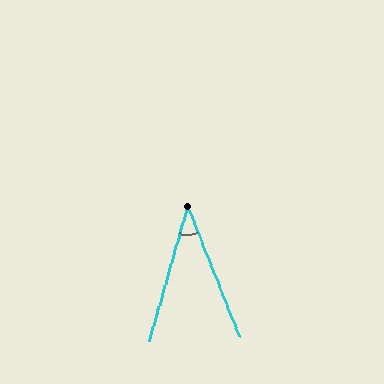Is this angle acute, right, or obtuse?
It is acute.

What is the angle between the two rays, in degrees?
Approximately 38 degrees.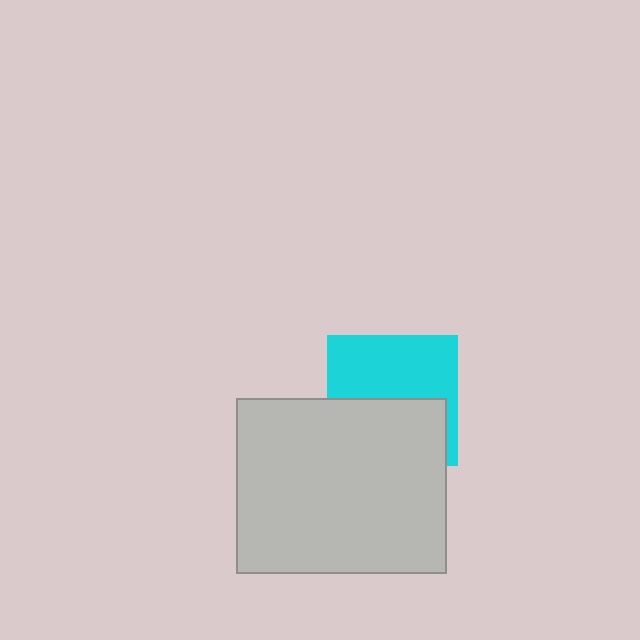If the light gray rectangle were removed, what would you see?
You would see the complete cyan square.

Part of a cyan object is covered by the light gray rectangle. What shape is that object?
It is a square.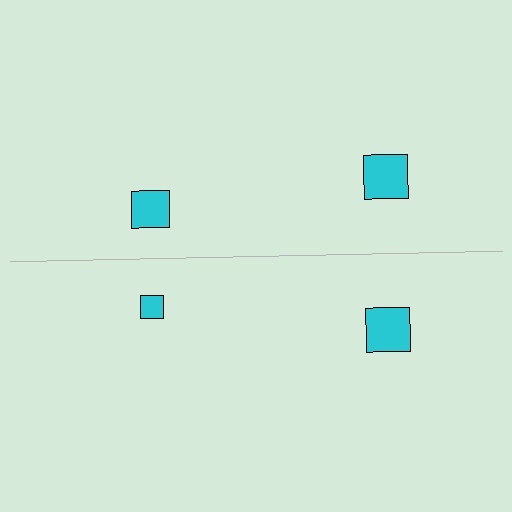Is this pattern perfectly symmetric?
No, the pattern is not perfectly symmetric. The cyan square on the bottom side has a different size than its mirror counterpart.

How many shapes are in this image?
There are 4 shapes in this image.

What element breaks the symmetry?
The cyan square on the bottom side has a different size than its mirror counterpart.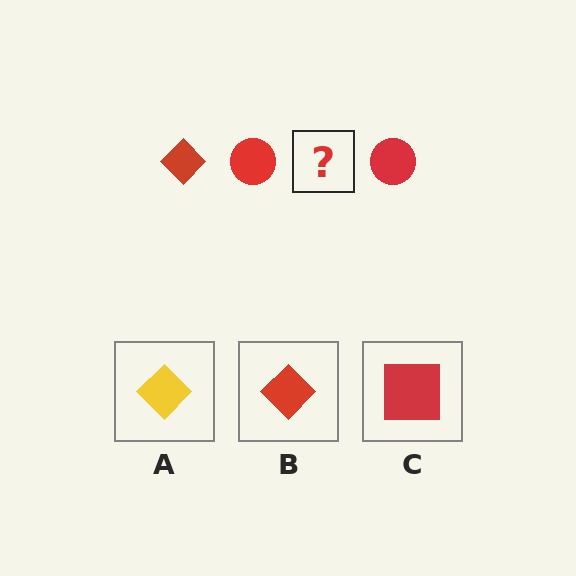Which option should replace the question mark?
Option B.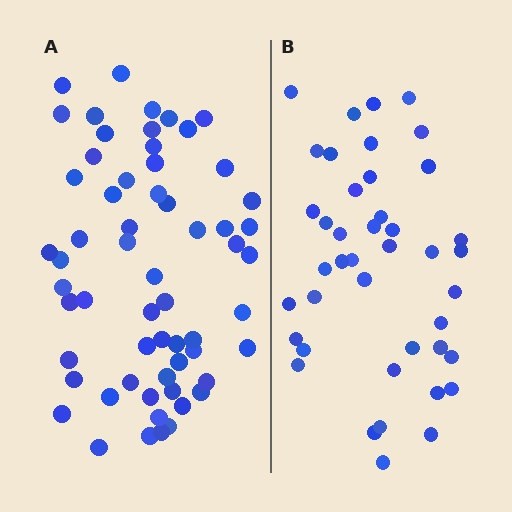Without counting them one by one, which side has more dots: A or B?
Region A (the left region) has more dots.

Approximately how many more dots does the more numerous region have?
Region A has approximately 20 more dots than region B.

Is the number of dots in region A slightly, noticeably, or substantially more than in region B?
Region A has noticeably more, but not dramatically so. The ratio is roughly 1.4 to 1.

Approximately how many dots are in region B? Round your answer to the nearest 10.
About 40 dots. (The exact count is 42, which rounds to 40.)